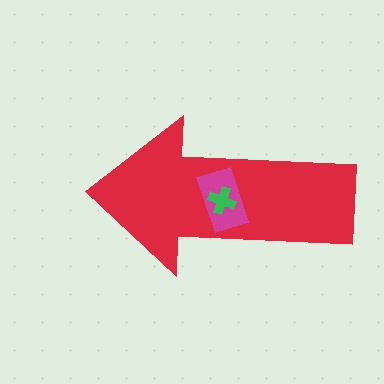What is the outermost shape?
The red arrow.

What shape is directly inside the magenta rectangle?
The green cross.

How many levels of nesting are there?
3.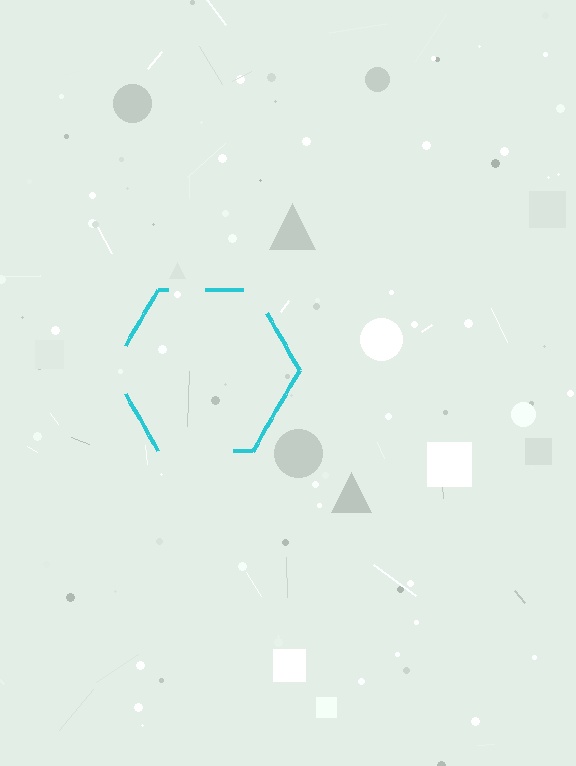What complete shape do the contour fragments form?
The contour fragments form a hexagon.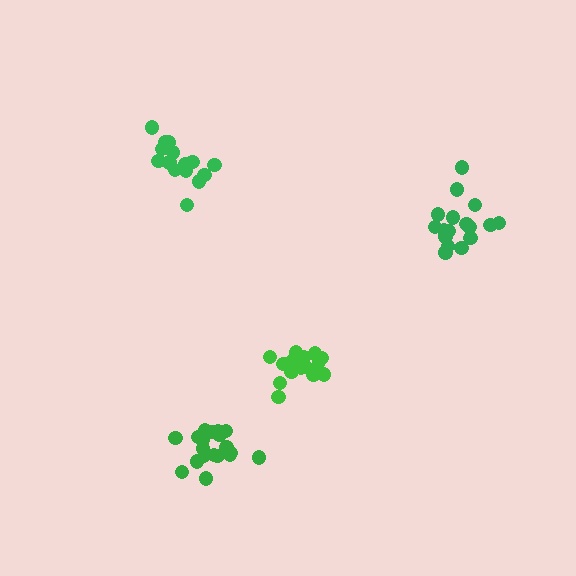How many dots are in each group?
Group 1: 18 dots, Group 2: 15 dots, Group 3: 18 dots, Group 4: 19 dots (70 total).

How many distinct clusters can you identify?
There are 4 distinct clusters.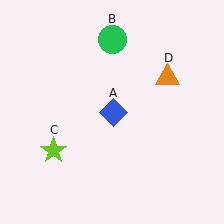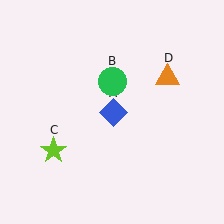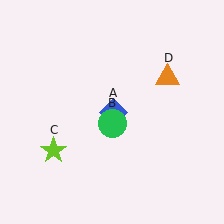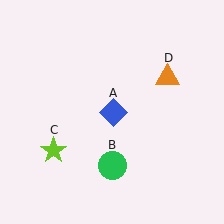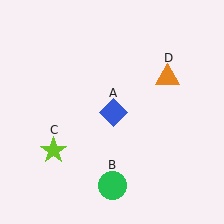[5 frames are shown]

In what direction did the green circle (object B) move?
The green circle (object B) moved down.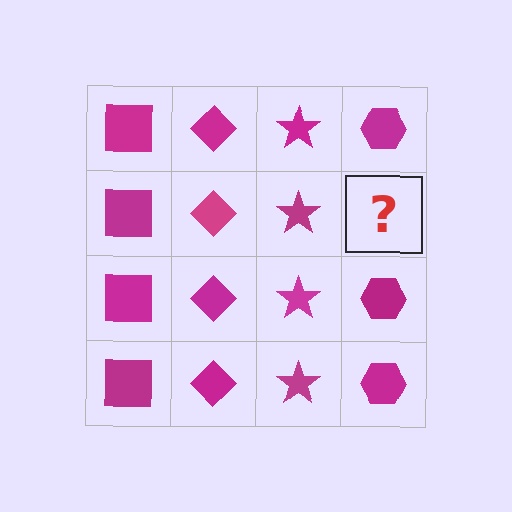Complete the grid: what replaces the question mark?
The question mark should be replaced with a magenta hexagon.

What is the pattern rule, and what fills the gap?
The rule is that each column has a consistent shape. The gap should be filled with a magenta hexagon.